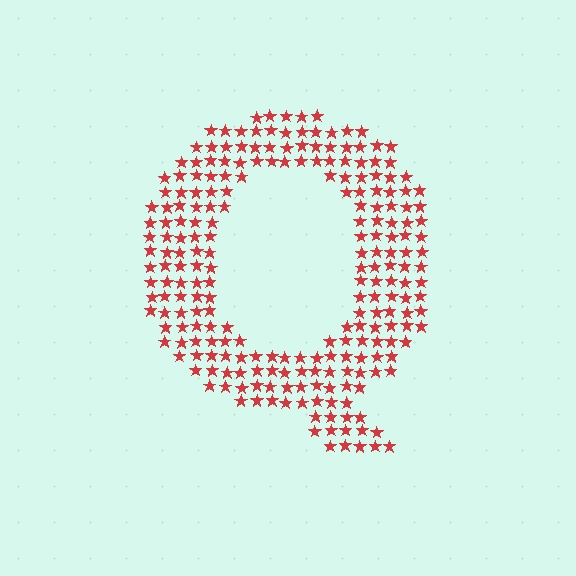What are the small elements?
The small elements are stars.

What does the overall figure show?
The overall figure shows the letter Q.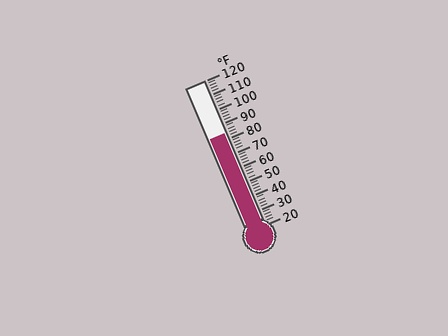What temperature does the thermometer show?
The thermometer shows approximately 84°F.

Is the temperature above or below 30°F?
The temperature is above 30°F.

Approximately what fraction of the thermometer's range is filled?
The thermometer is filled to approximately 65% of its range.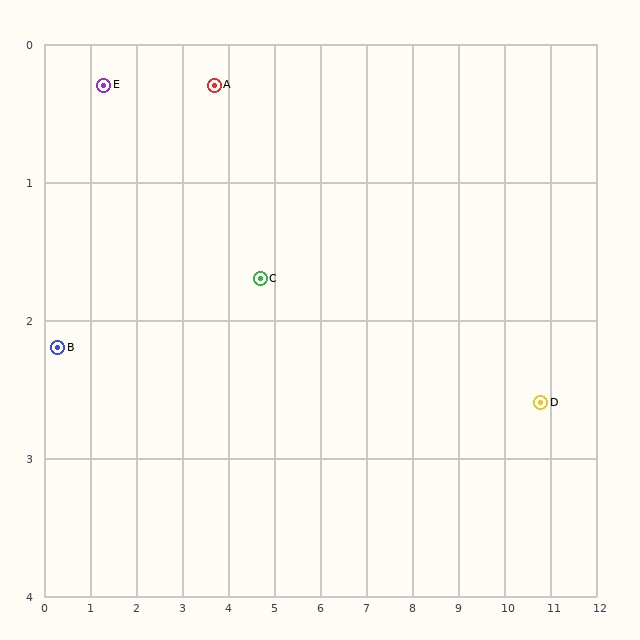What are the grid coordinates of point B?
Point B is at approximately (0.3, 2.2).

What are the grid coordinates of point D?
Point D is at approximately (10.8, 2.6).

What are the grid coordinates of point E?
Point E is at approximately (1.3, 0.3).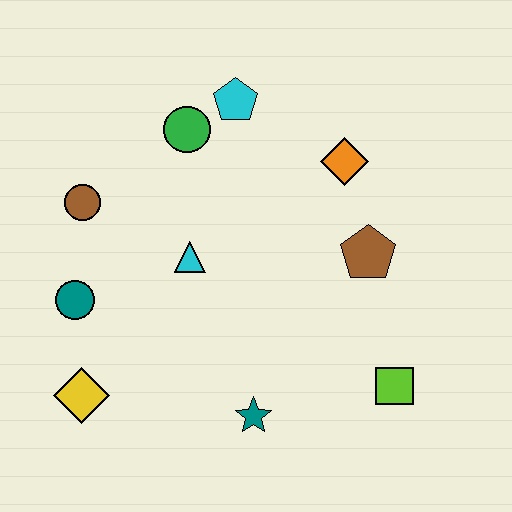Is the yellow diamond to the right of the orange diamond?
No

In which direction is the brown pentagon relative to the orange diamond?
The brown pentagon is below the orange diamond.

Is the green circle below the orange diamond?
No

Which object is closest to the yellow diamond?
The teal circle is closest to the yellow diamond.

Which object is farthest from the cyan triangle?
The lime square is farthest from the cyan triangle.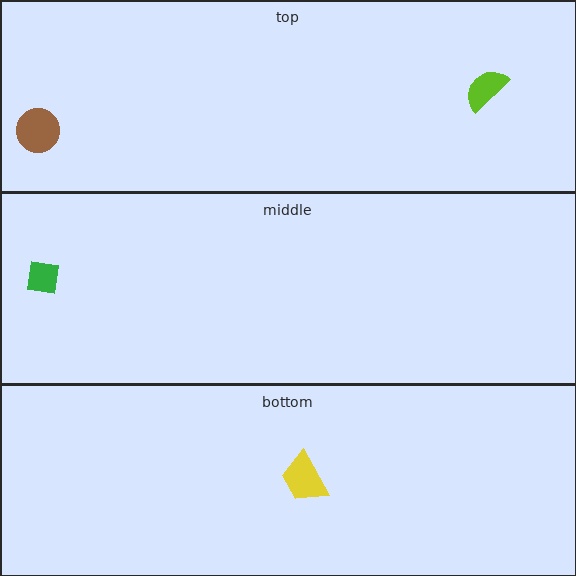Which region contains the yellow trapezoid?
The bottom region.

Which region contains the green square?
The middle region.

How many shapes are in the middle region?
1.